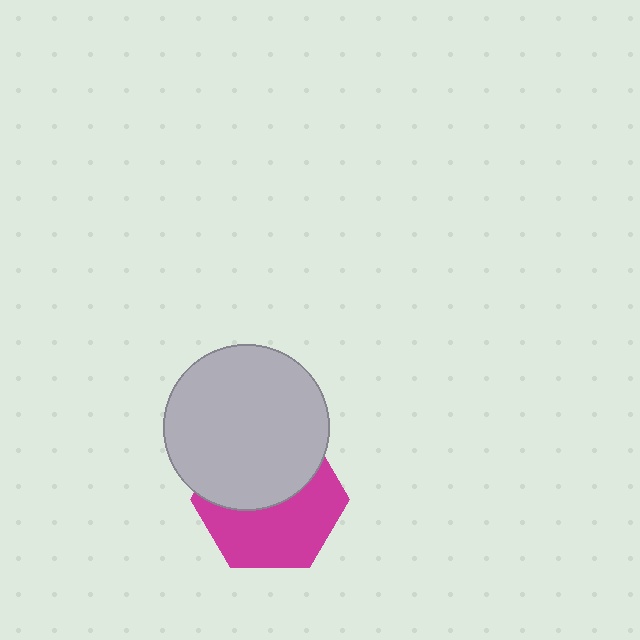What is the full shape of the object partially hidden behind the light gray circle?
The partially hidden object is a magenta hexagon.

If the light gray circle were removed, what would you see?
You would see the complete magenta hexagon.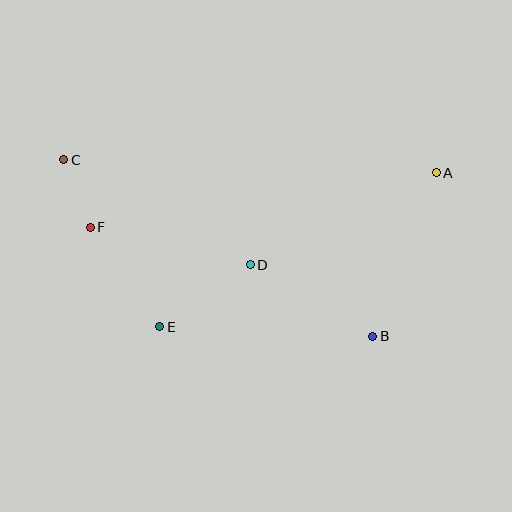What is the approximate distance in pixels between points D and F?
The distance between D and F is approximately 164 pixels.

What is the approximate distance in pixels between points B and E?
The distance between B and E is approximately 213 pixels.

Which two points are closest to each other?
Points C and F are closest to each other.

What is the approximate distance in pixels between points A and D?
The distance between A and D is approximately 208 pixels.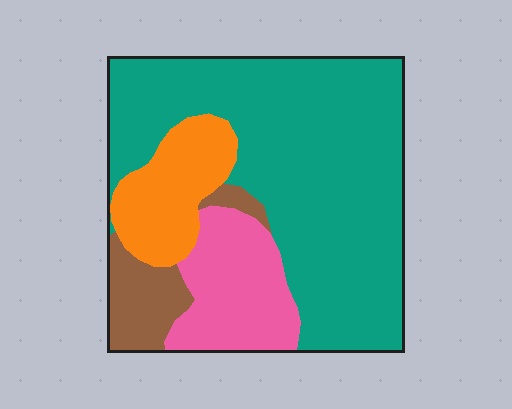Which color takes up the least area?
Brown, at roughly 10%.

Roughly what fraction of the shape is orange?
Orange covers 13% of the shape.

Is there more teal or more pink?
Teal.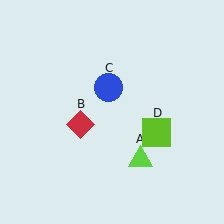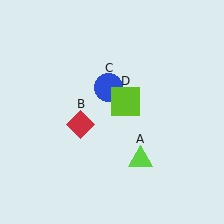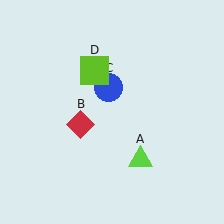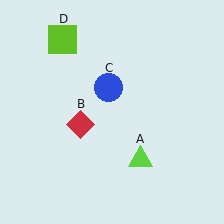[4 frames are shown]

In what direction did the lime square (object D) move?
The lime square (object D) moved up and to the left.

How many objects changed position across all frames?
1 object changed position: lime square (object D).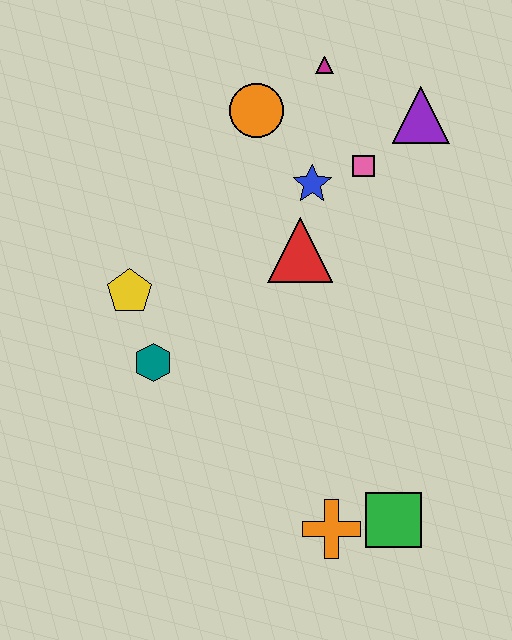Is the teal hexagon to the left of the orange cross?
Yes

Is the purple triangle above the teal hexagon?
Yes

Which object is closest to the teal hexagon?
The yellow pentagon is closest to the teal hexagon.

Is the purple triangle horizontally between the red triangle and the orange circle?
No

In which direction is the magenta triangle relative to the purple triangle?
The magenta triangle is to the left of the purple triangle.